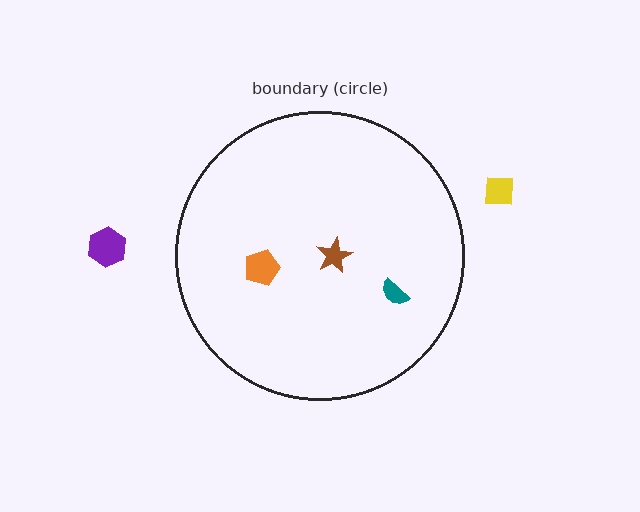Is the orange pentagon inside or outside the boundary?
Inside.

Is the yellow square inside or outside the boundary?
Outside.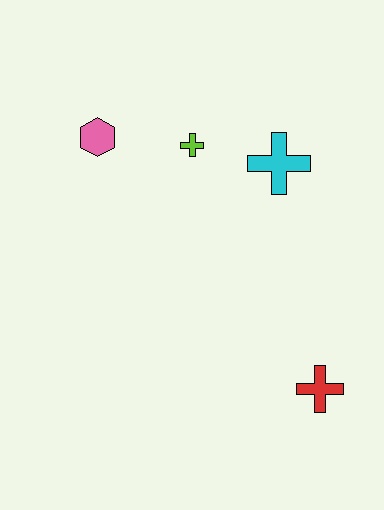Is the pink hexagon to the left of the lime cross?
Yes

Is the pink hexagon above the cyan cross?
Yes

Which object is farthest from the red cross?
The pink hexagon is farthest from the red cross.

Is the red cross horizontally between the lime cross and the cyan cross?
No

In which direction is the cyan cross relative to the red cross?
The cyan cross is above the red cross.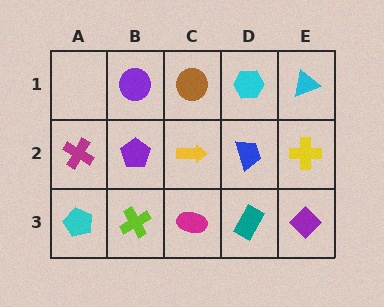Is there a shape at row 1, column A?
No, that cell is empty.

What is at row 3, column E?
A purple diamond.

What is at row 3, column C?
A magenta ellipse.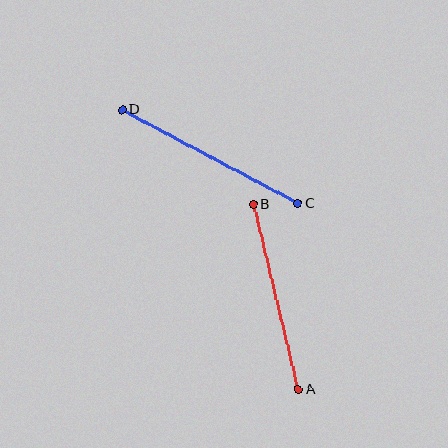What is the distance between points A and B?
The distance is approximately 191 pixels.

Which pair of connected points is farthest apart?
Points C and D are farthest apart.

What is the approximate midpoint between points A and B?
The midpoint is at approximately (276, 297) pixels.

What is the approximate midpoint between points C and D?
The midpoint is at approximately (210, 156) pixels.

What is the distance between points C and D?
The distance is approximately 200 pixels.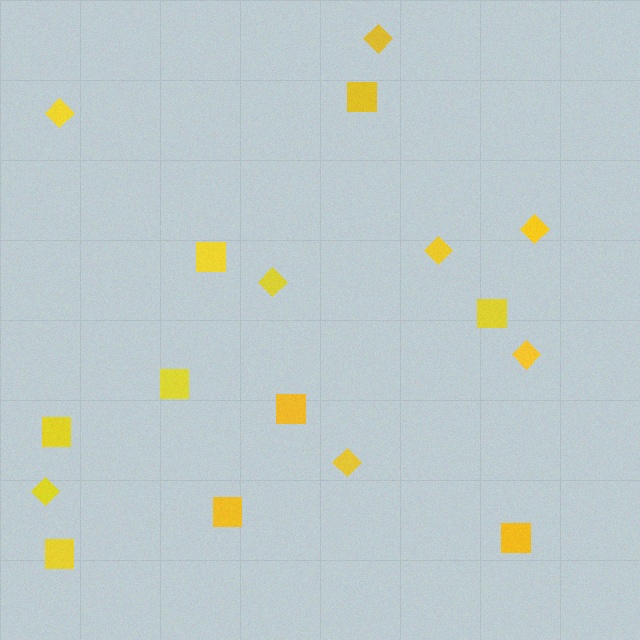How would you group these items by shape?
There are 2 groups: one group of diamonds (8) and one group of squares (9).